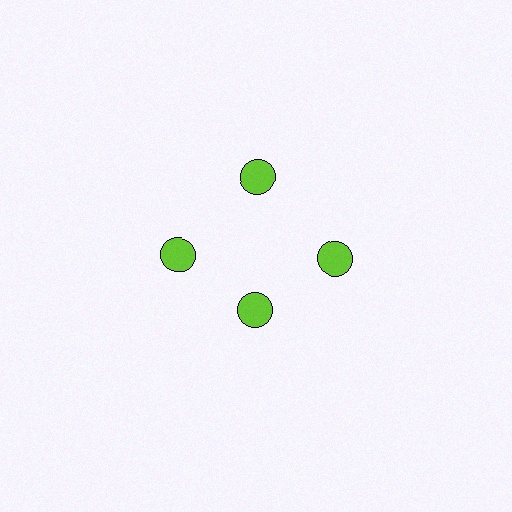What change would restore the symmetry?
The symmetry would be restored by moving it outward, back onto the ring so that all 4 circles sit at equal angles and equal distance from the center.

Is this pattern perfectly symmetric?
No. The 4 lime circles are arranged in a ring, but one element near the 6 o'clock position is pulled inward toward the center, breaking the 4-fold rotational symmetry.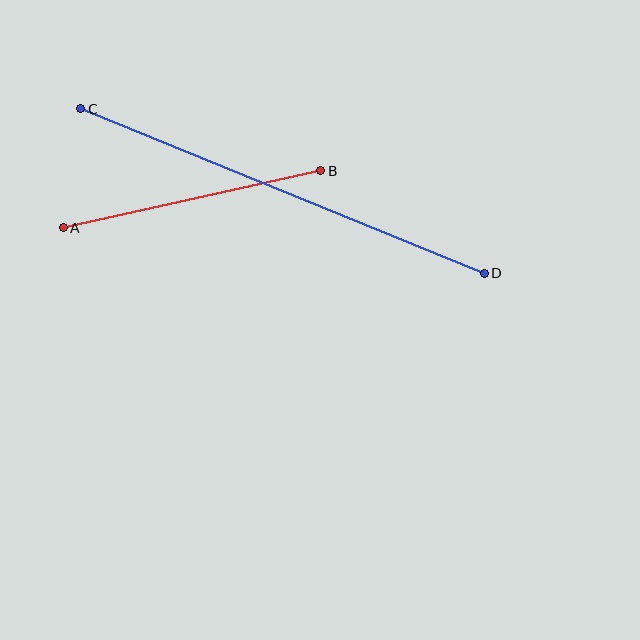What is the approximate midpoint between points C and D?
The midpoint is at approximately (283, 191) pixels.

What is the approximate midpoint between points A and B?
The midpoint is at approximately (192, 199) pixels.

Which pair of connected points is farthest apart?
Points C and D are farthest apart.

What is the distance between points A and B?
The distance is approximately 264 pixels.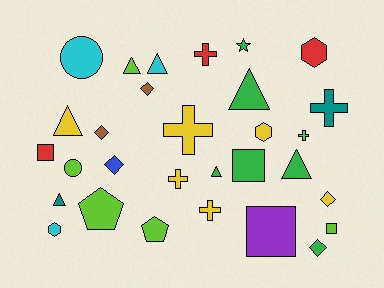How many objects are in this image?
There are 30 objects.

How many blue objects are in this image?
There is 1 blue object.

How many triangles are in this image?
There are 7 triangles.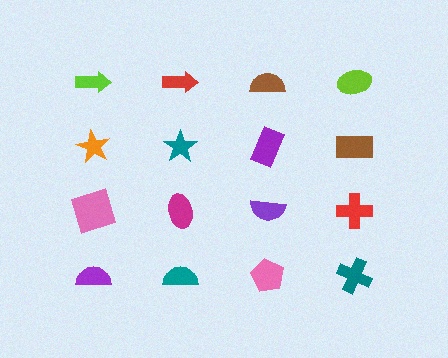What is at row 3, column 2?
A magenta ellipse.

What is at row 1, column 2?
A red arrow.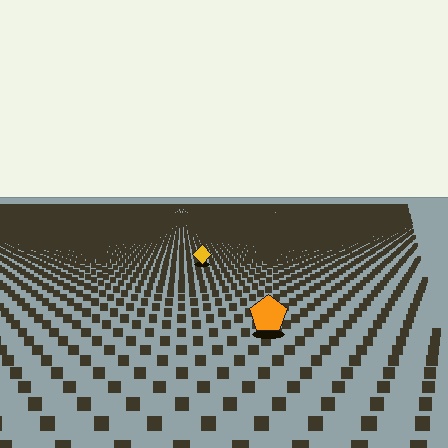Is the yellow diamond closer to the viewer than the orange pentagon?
No. The orange pentagon is closer — you can tell from the texture gradient: the ground texture is coarser near it.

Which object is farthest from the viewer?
The yellow diamond is farthest from the viewer. It appears smaller and the ground texture around it is denser.